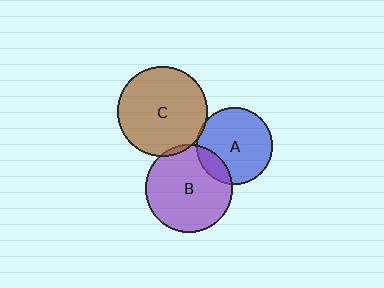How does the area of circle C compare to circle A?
Approximately 1.4 times.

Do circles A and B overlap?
Yes.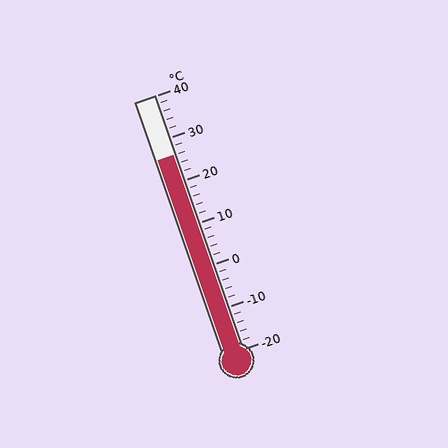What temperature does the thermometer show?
The thermometer shows approximately 26°C.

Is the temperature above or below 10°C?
The temperature is above 10°C.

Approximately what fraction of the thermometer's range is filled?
The thermometer is filled to approximately 75% of its range.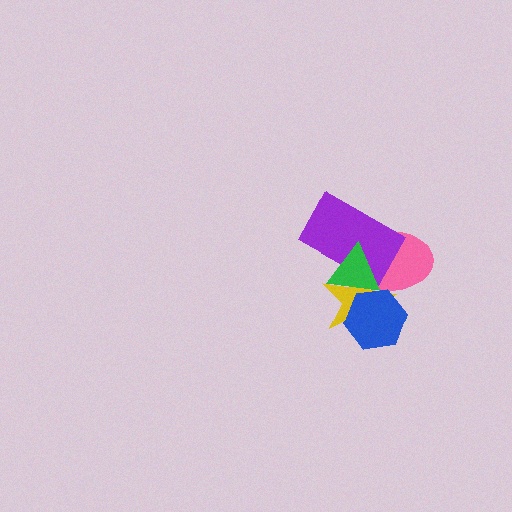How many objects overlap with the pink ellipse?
4 objects overlap with the pink ellipse.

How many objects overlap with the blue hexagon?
3 objects overlap with the blue hexagon.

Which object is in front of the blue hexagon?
The green triangle is in front of the blue hexagon.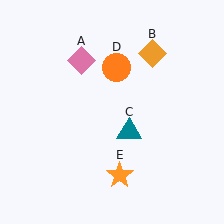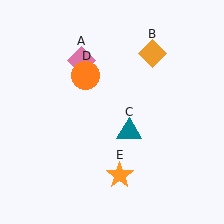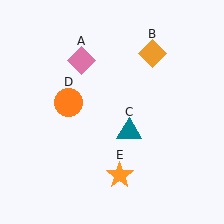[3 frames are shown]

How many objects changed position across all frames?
1 object changed position: orange circle (object D).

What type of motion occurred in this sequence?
The orange circle (object D) rotated counterclockwise around the center of the scene.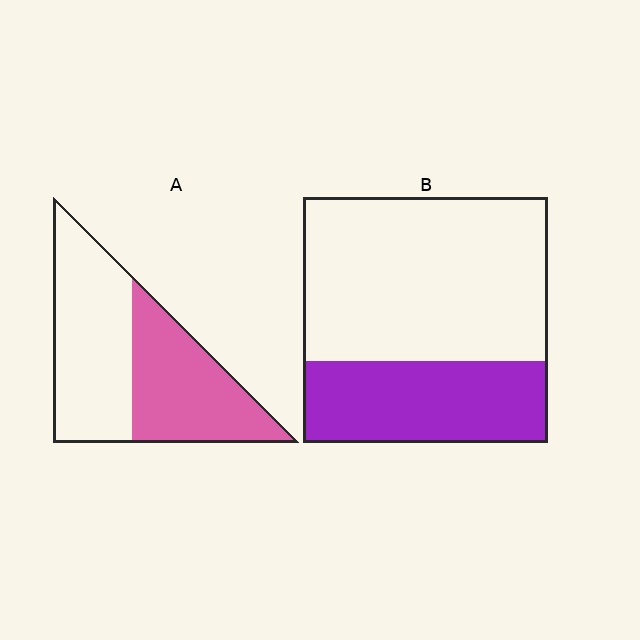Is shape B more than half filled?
No.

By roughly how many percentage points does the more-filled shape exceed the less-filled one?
By roughly 15 percentage points (A over B).